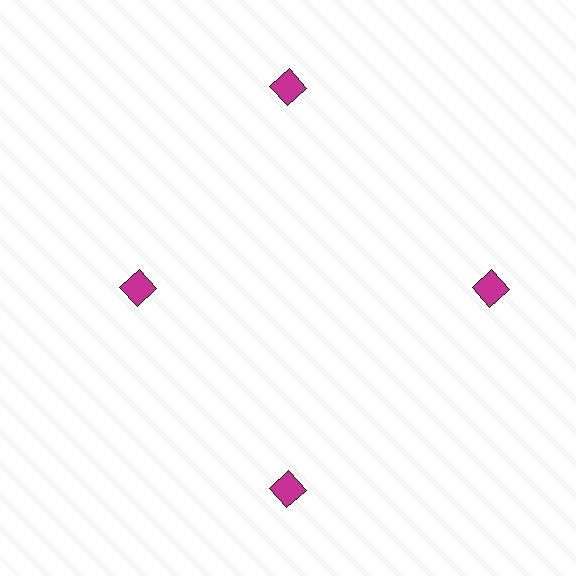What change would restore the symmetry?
The symmetry would be restored by moving it outward, back onto the ring so that all 4 squares sit at equal angles and equal distance from the center.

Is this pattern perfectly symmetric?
No. The 4 magenta squares are arranged in a ring, but one element near the 9 o'clock position is pulled inward toward the center, breaking the 4-fold rotational symmetry.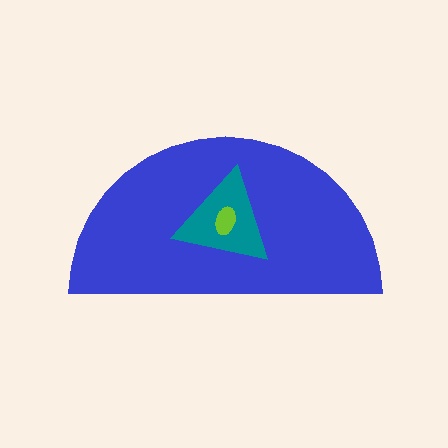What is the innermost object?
The lime ellipse.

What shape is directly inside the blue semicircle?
The teal triangle.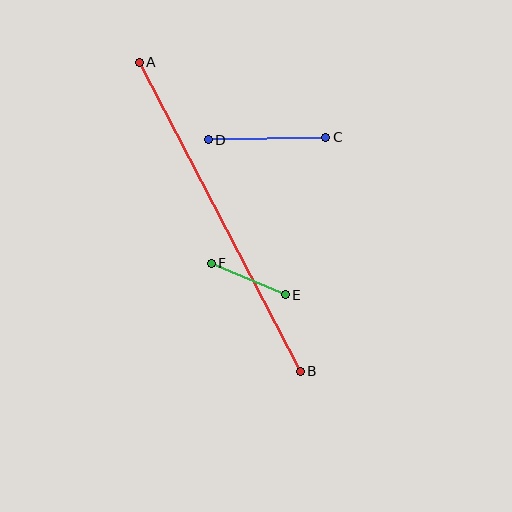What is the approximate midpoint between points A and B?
The midpoint is at approximately (220, 217) pixels.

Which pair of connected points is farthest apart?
Points A and B are farthest apart.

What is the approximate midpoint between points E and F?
The midpoint is at approximately (248, 279) pixels.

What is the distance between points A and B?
The distance is approximately 348 pixels.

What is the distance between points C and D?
The distance is approximately 117 pixels.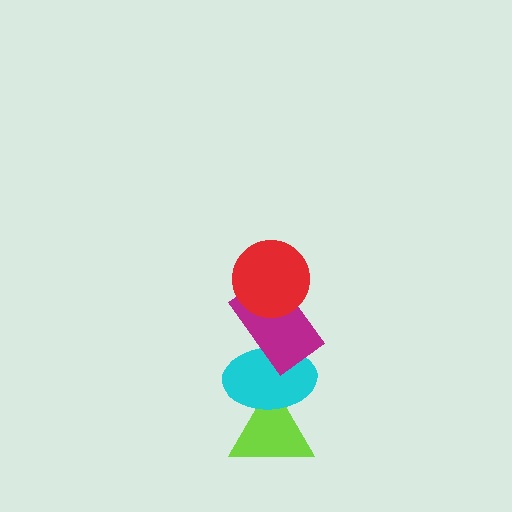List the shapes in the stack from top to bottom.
From top to bottom: the red circle, the magenta rectangle, the cyan ellipse, the lime triangle.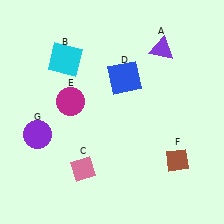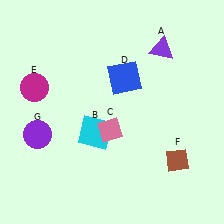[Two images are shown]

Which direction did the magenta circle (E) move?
The magenta circle (E) moved left.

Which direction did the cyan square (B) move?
The cyan square (B) moved down.